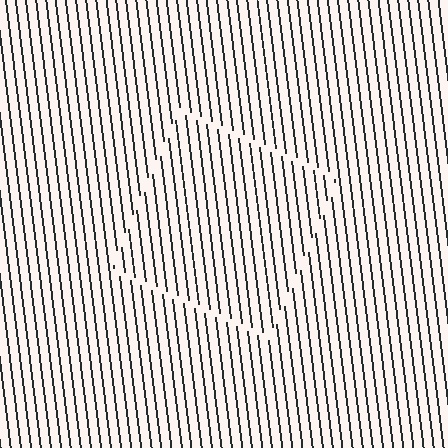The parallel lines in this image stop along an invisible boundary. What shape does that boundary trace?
An illusory square. The interior of the shape contains the same grating, shifted by half a period — the contour is defined by the phase discontinuity where line-ends from the inner and outer gratings abut.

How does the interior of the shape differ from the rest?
The interior of the shape contains the same grating, shifted by half a period — the contour is defined by the phase discontinuity where line-ends from the inner and outer gratings abut.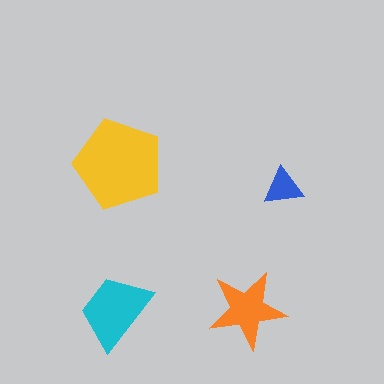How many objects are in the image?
There are 4 objects in the image.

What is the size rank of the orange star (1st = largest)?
3rd.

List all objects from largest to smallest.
The yellow pentagon, the cyan trapezoid, the orange star, the blue triangle.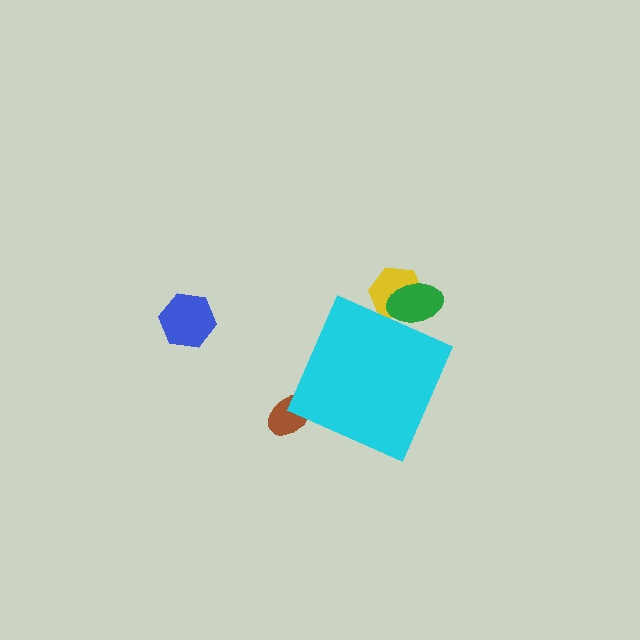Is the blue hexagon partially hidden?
No, the blue hexagon is fully visible.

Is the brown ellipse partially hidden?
Yes, the brown ellipse is partially hidden behind the cyan diamond.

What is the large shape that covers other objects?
A cyan diamond.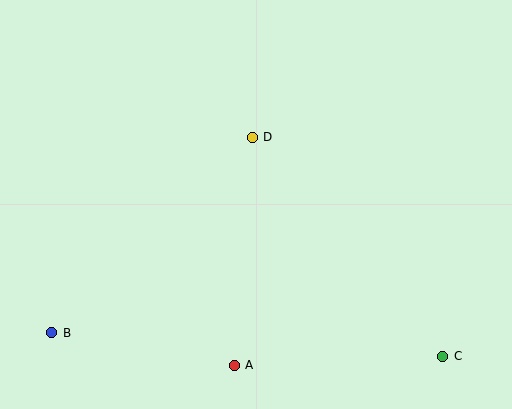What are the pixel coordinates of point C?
Point C is at (443, 356).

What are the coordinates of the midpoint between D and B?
The midpoint between D and B is at (152, 235).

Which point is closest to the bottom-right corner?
Point C is closest to the bottom-right corner.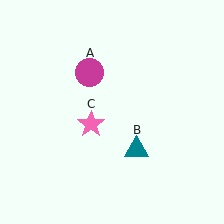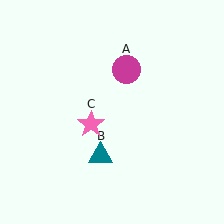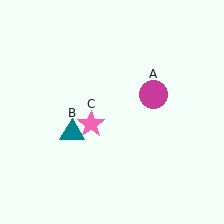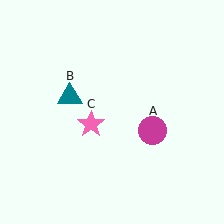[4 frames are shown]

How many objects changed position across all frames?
2 objects changed position: magenta circle (object A), teal triangle (object B).